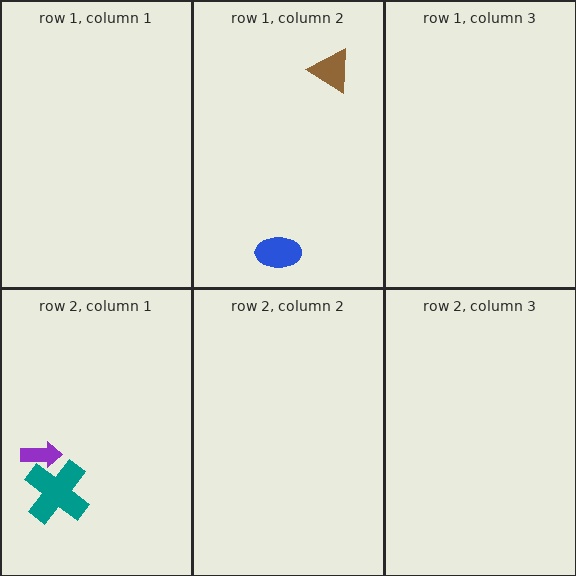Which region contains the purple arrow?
The row 2, column 1 region.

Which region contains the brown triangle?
The row 1, column 2 region.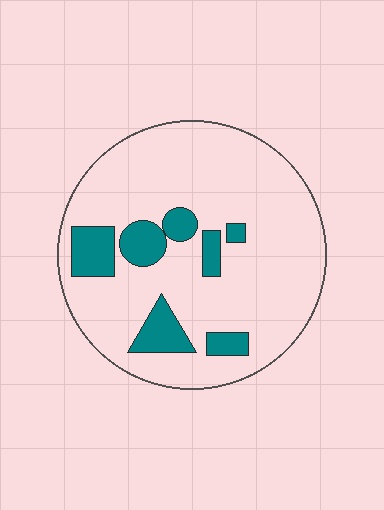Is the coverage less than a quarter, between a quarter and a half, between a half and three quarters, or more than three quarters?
Less than a quarter.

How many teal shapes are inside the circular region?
7.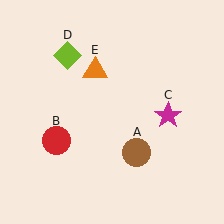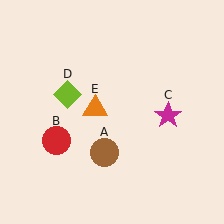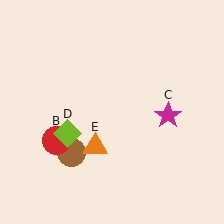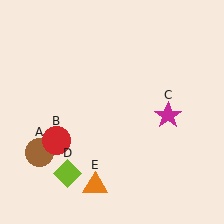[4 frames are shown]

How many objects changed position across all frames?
3 objects changed position: brown circle (object A), lime diamond (object D), orange triangle (object E).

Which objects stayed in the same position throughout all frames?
Red circle (object B) and magenta star (object C) remained stationary.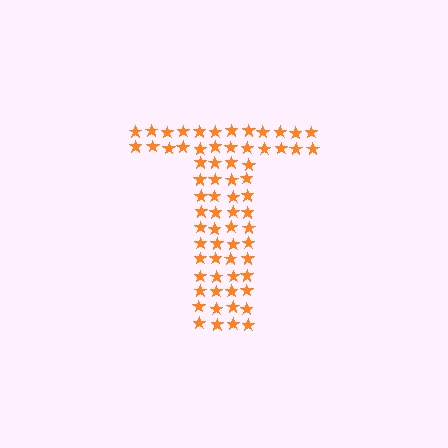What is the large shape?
The large shape is the letter T.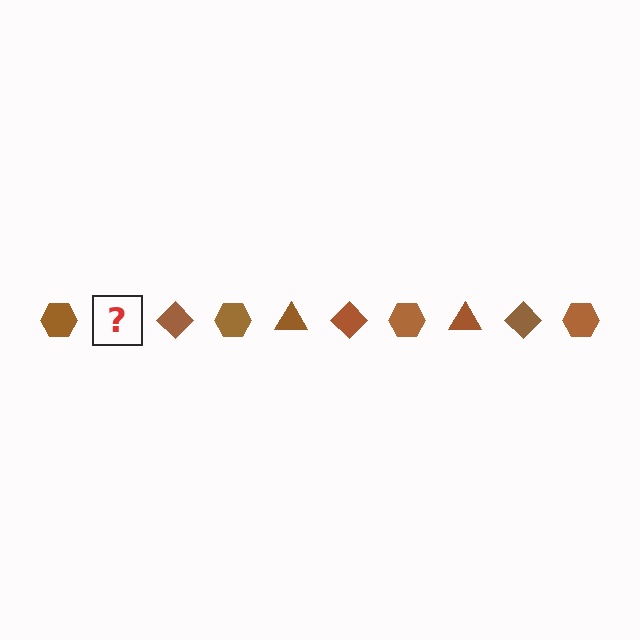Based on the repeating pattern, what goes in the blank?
The blank should be a brown triangle.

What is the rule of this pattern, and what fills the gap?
The rule is that the pattern cycles through hexagon, triangle, diamond shapes in brown. The gap should be filled with a brown triangle.